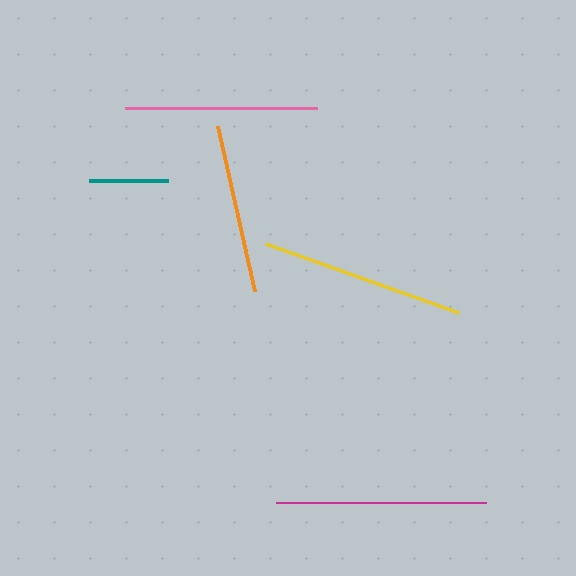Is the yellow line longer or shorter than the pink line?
The yellow line is longer than the pink line.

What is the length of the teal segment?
The teal segment is approximately 79 pixels long.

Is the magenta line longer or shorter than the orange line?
The magenta line is longer than the orange line.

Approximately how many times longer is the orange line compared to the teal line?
The orange line is approximately 2.1 times the length of the teal line.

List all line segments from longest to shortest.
From longest to shortest: magenta, yellow, pink, orange, teal.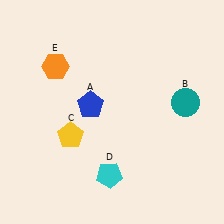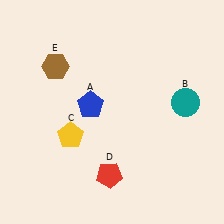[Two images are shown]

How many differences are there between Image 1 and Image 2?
There are 2 differences between the two images.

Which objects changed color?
D changed from cyan to red. E changed from orange to brown.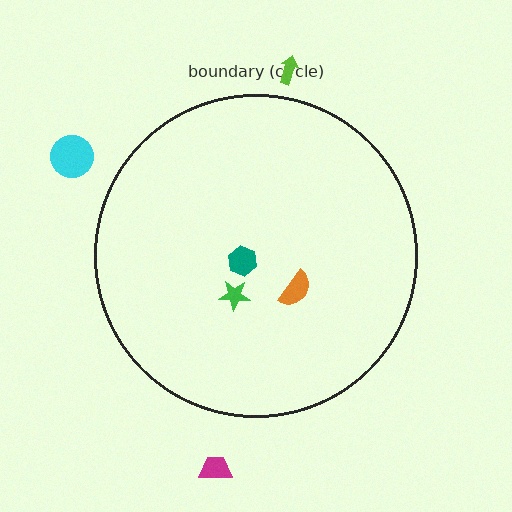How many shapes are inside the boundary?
3 inside, 3 outside.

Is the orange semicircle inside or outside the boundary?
Inside.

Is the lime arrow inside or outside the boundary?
Outside.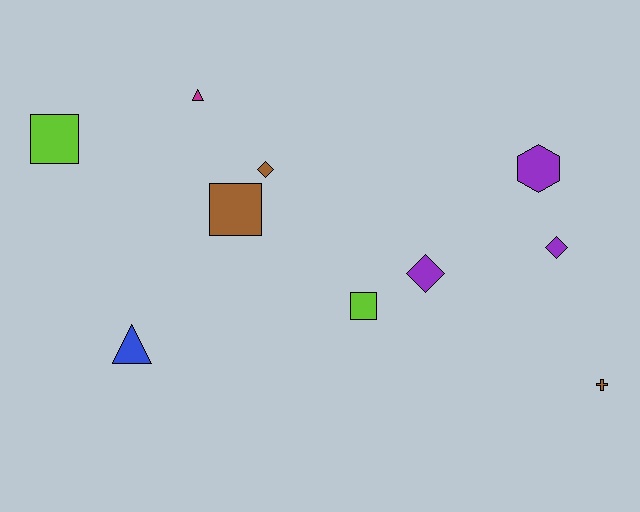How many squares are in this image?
There are 3 squares.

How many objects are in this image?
There are 10 objects.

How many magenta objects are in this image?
There is 1 magenta object.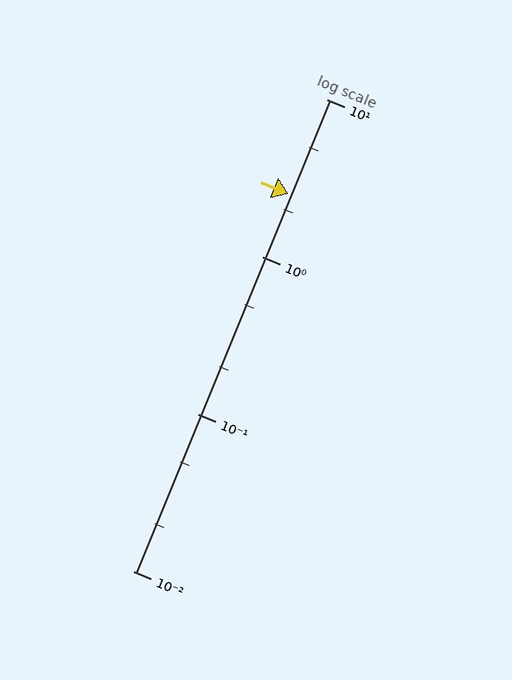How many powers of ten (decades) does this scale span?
The scale spans 3 decades, from 0.01 to 10.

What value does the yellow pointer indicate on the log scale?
The pointer indicates approximately 2.5.